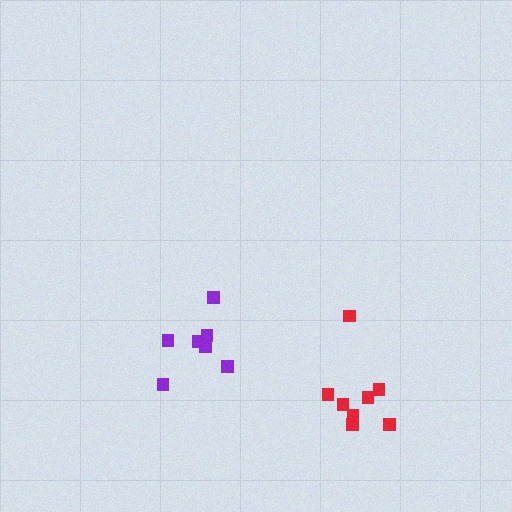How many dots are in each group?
Group 1: 8 dots, Group 2: 7 dots (15 total).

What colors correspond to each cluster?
The clusters are colored: red, purple.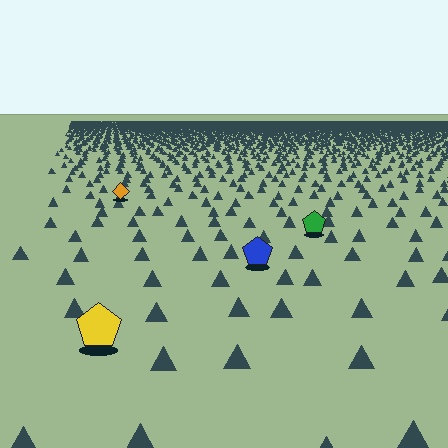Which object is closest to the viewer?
The yellow pentagon is closest. The texture marks near it are larger and more spread out.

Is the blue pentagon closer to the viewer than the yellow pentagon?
No. The yellow pentagon is closer — you can tell from the texture gradient: the ground texture is coarser near it.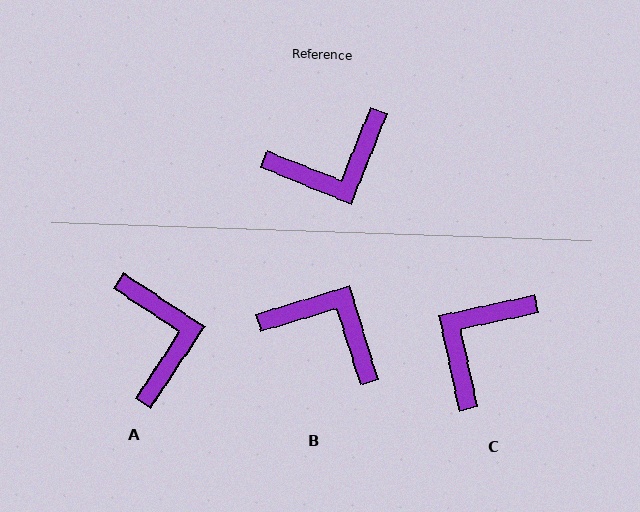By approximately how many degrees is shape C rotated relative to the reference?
Approximately 146 degrees clockwise.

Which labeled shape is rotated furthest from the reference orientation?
C, about 146 degrees away.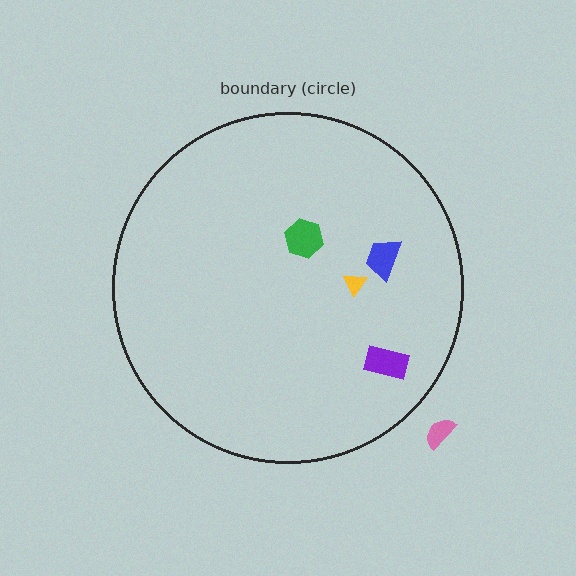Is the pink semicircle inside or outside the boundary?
Outside.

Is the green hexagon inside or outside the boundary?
Inside.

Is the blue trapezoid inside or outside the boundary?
Inside.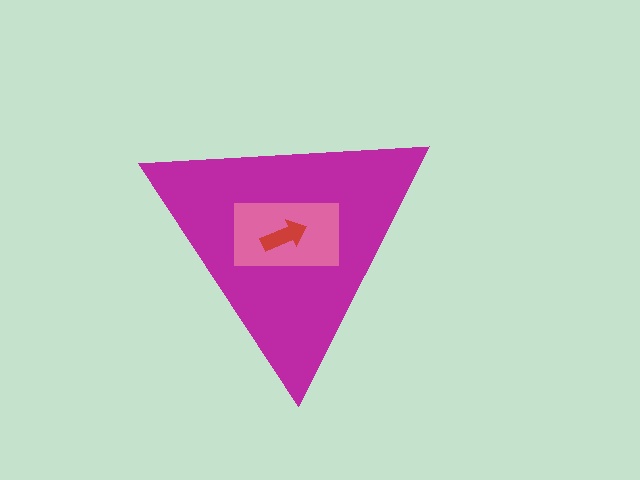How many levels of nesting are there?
3.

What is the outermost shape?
The magenta triangle.